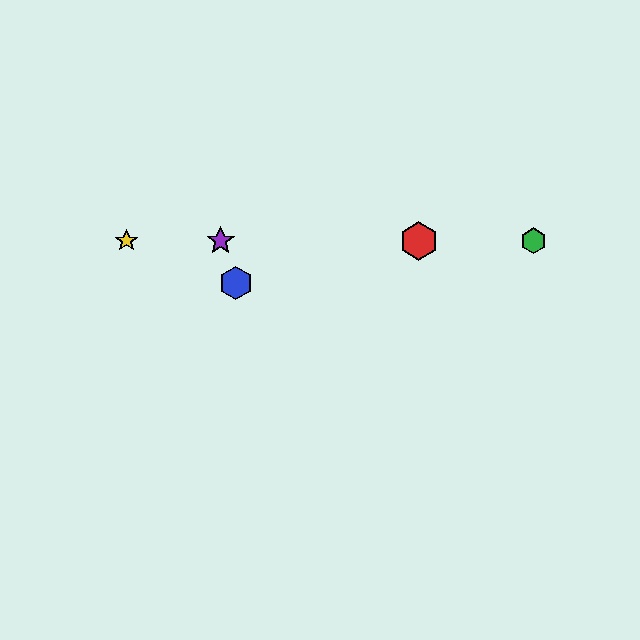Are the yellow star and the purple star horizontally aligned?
Yes, both are at y≈241.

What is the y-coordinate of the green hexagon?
The green hexagon is at y≈241.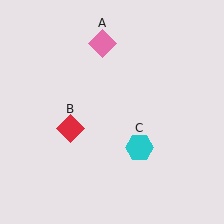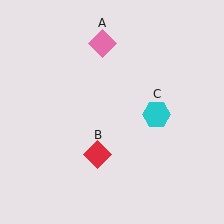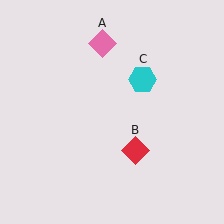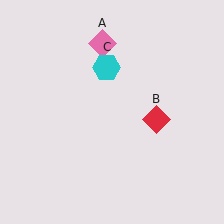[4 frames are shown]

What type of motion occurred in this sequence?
The red diamond (object B), cyan hexagon (object C) rotated counterclockwise around the center of the scene.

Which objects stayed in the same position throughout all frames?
Pink diamond (object A) remained stationary.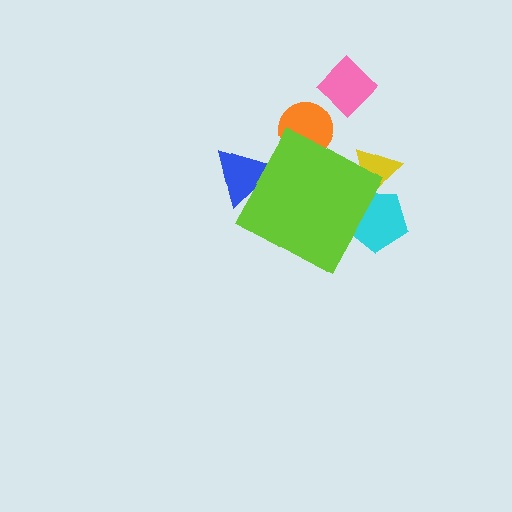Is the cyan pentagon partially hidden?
Yes, the cyan pentagon is partially hidden behind the lime diamond.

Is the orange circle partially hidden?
Yes, the orange circle is partially hidden behind the lime diamond.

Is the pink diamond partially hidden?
No, the pink diamond is fully visible.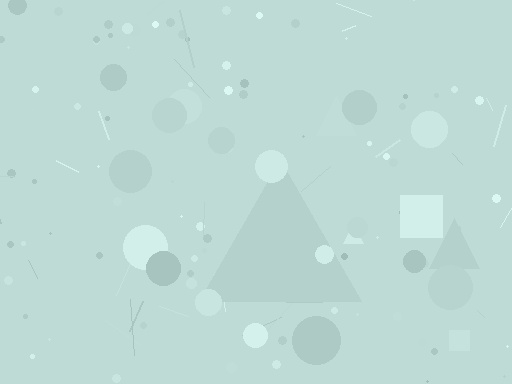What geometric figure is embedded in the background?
A triangle is embedded in the background.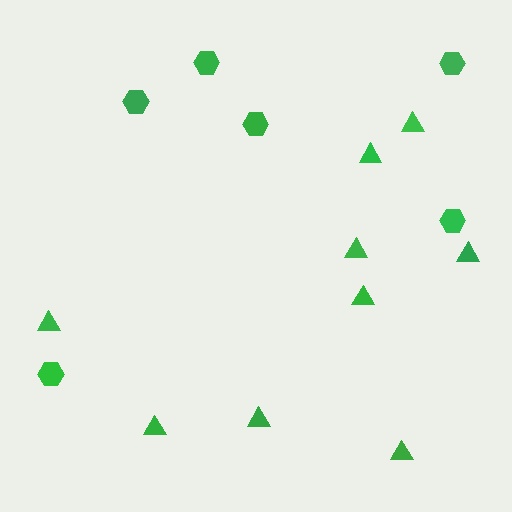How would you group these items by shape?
There are 2 groups: one group of triangles (9) and one group of hexagons (6).